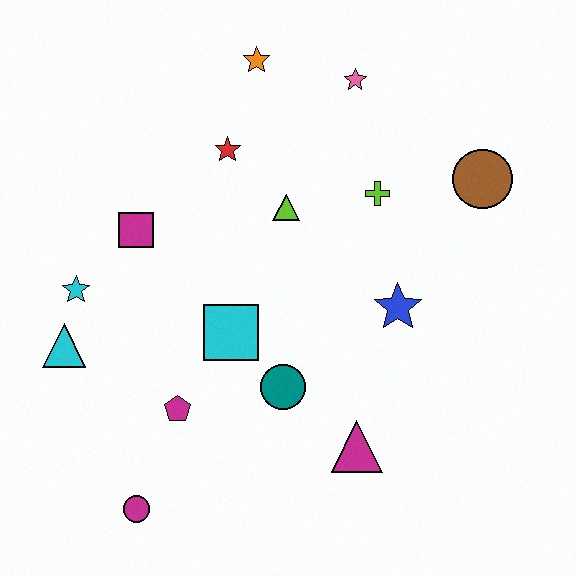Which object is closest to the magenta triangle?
The teal circle is closest to the magenta triangle.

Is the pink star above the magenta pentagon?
Yes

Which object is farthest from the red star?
The magenta circle is farthest from the red star.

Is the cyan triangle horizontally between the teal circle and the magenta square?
No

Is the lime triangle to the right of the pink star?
No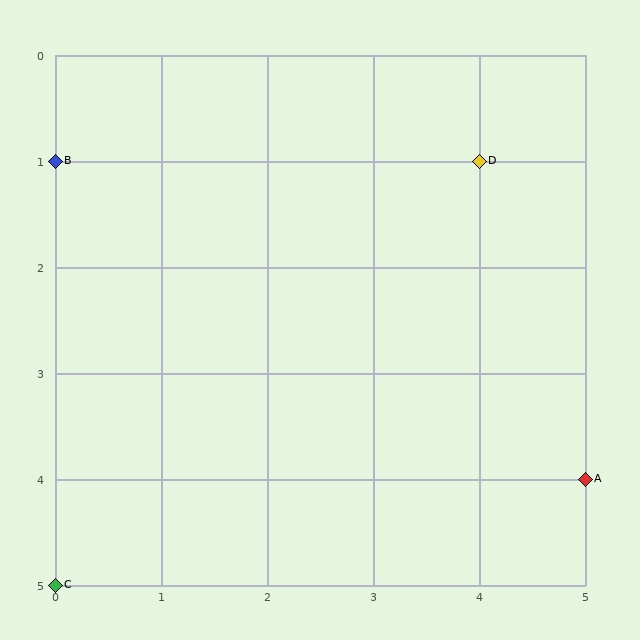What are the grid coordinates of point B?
Point B is at grid coordinates (0, 1).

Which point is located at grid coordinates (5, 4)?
Point A is at (5, 4).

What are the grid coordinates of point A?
Point A is at grid coordinates (5, 4).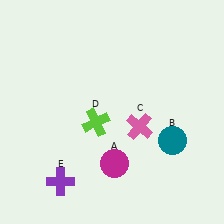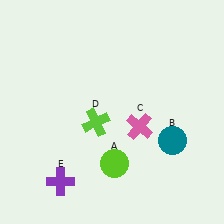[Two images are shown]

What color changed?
The circle (A) changed from magenta in Image 1 to lime in Image 2.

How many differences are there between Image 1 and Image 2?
There is 1 difference between the two images.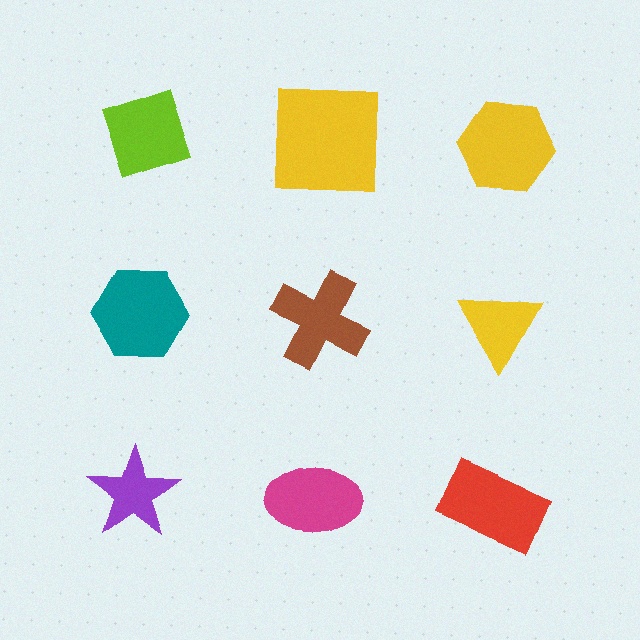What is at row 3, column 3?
A red rectangle.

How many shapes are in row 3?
3 shapes.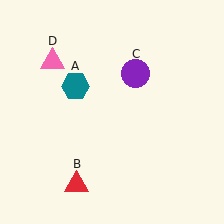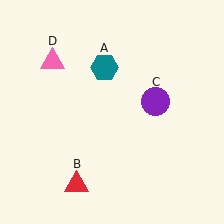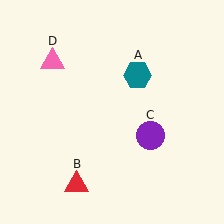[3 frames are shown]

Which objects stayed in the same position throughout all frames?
Red triangle (object B) and pink triangle (object D) remained stationary.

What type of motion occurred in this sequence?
The teal hexagon (object A), purple circle (object C) rotated clockwise around the center of the scene.